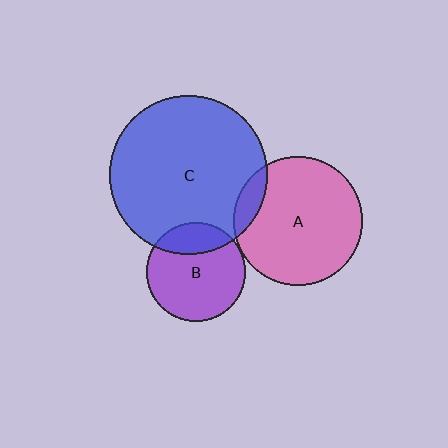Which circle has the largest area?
Circle C (blue).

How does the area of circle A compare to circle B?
Approximately 1.7 times.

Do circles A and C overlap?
Yes.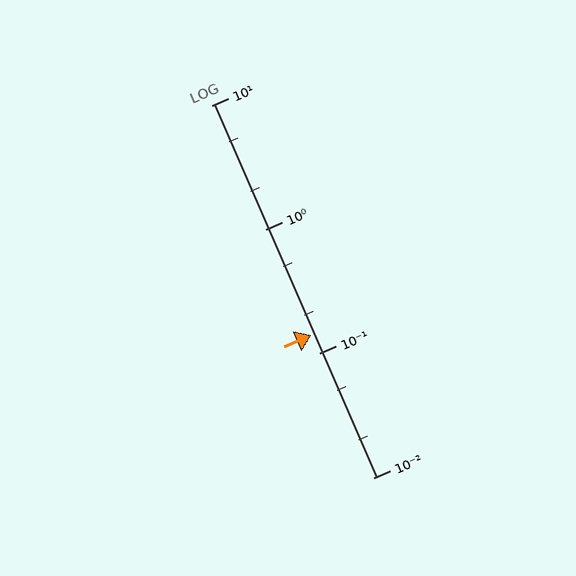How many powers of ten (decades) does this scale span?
The scale spans 3 decades, from 0.01 to 10.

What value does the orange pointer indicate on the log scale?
The pointer indicates approximately 0.14.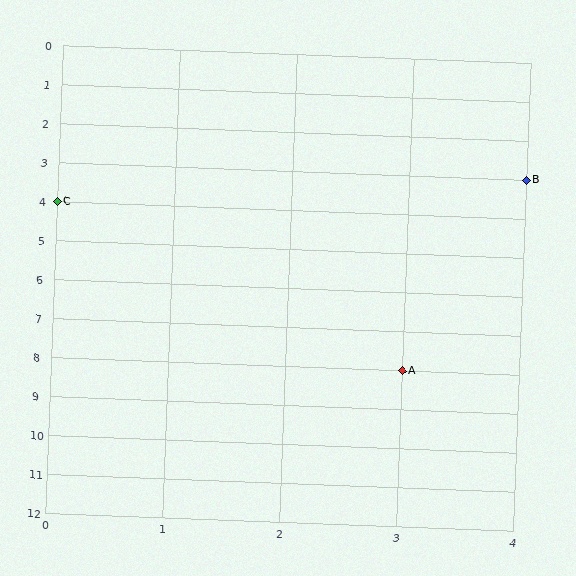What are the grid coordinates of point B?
Point B is at grid coordinates (4, 3).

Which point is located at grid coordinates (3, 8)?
Point A is at (3, 8).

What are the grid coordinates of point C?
Point C is at grid coordinates (0, 4).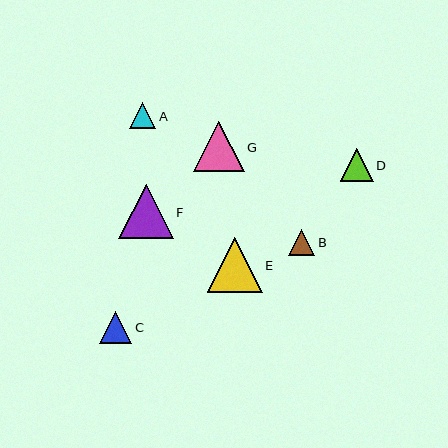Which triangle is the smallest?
Triangle A is the smallest with a size of approximately 26 pixels.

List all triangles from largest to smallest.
From largest to smallest: E, F, G, C, D, B, A.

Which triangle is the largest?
Triangle E is the largest with a size of approximately 55 pixels.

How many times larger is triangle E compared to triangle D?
Triangle E is approximately 1.7 times the size of triangle D.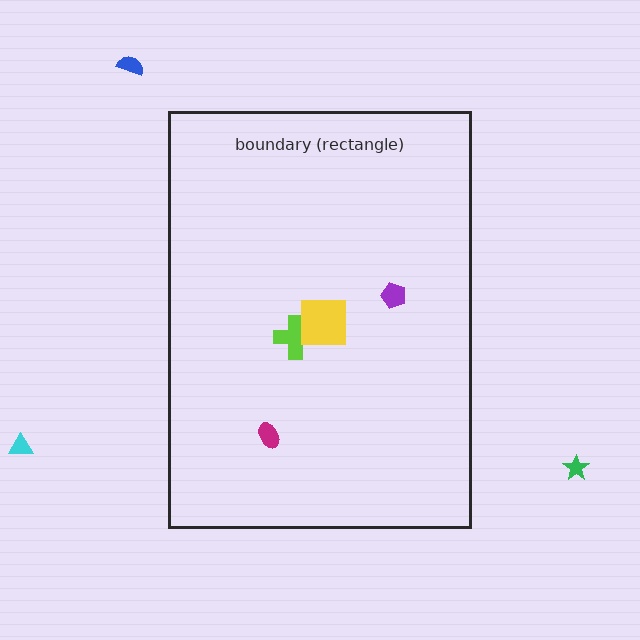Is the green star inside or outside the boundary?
Outside.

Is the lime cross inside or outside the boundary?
Inside.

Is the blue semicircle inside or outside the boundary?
Outside.